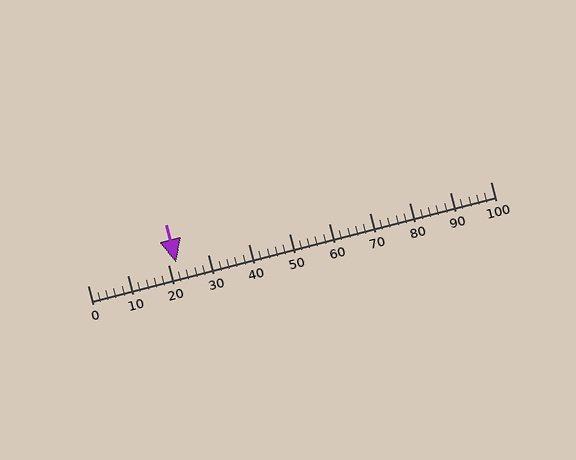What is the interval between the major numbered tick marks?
The major tick marks are spaced 10 units apart.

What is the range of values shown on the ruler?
The ruler shows values from 0 to 100.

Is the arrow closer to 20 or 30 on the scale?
The arrow is closer to 20.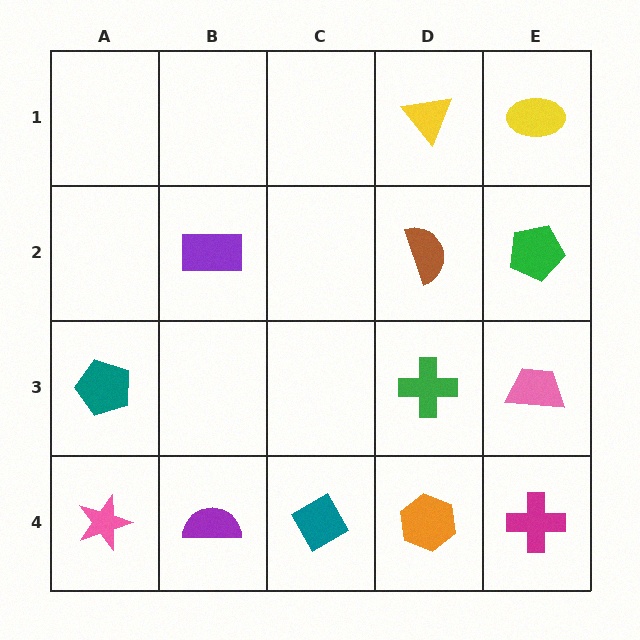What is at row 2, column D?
A brown semicircle.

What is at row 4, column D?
An orange hexagon.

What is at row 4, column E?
A magenta cross.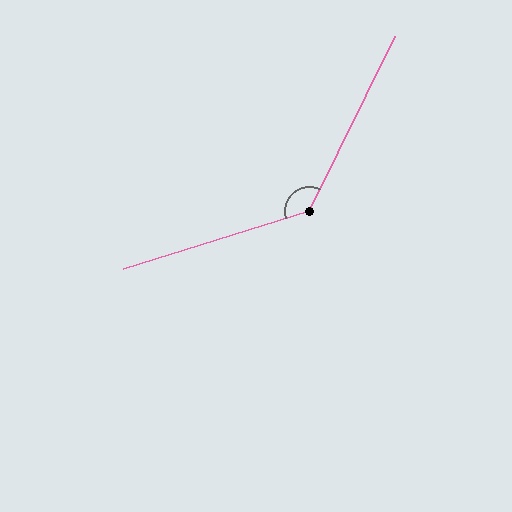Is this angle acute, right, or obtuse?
It is obtuse.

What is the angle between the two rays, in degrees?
Approximately 133 degrees.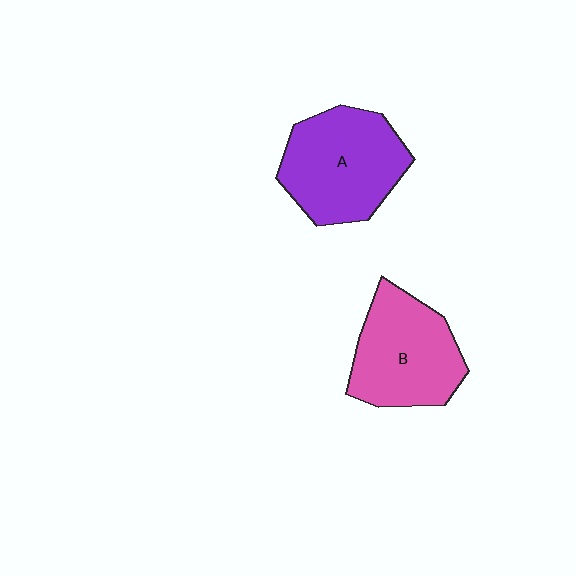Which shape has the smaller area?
Shape B (pink).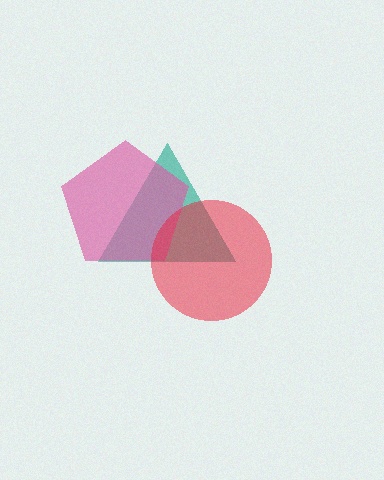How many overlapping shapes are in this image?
There are 3 overlapping shapes in the image.